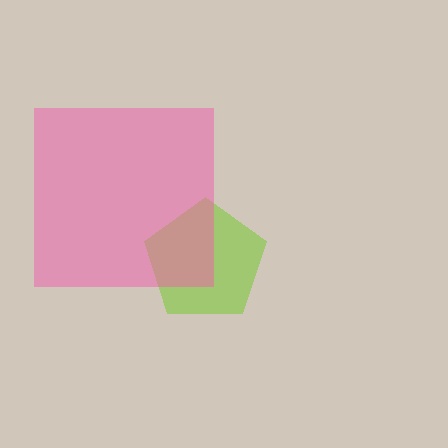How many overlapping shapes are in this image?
There are 2 overlapping shapes in the image.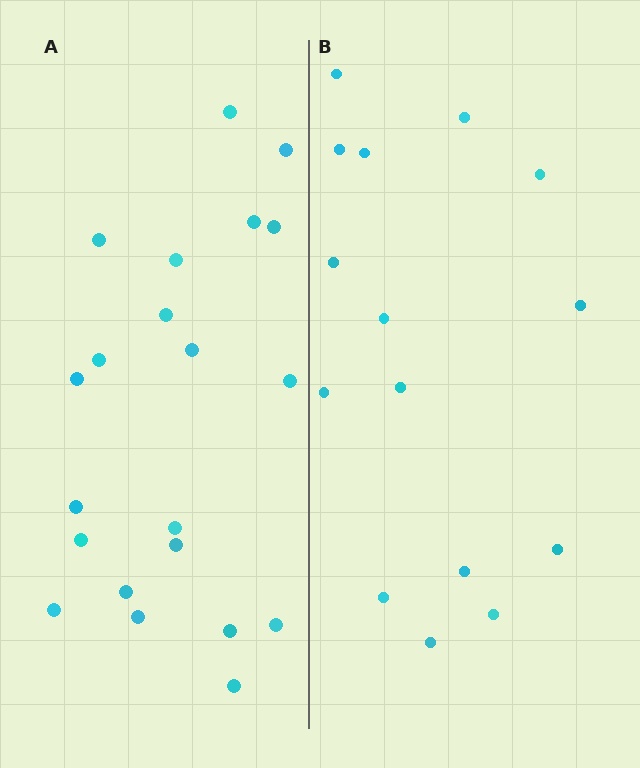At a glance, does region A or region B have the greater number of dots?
Region A (the left region) has more dots.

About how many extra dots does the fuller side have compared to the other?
Region A has about 6 more dots than region B.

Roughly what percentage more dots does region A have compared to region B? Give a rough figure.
About 40% more.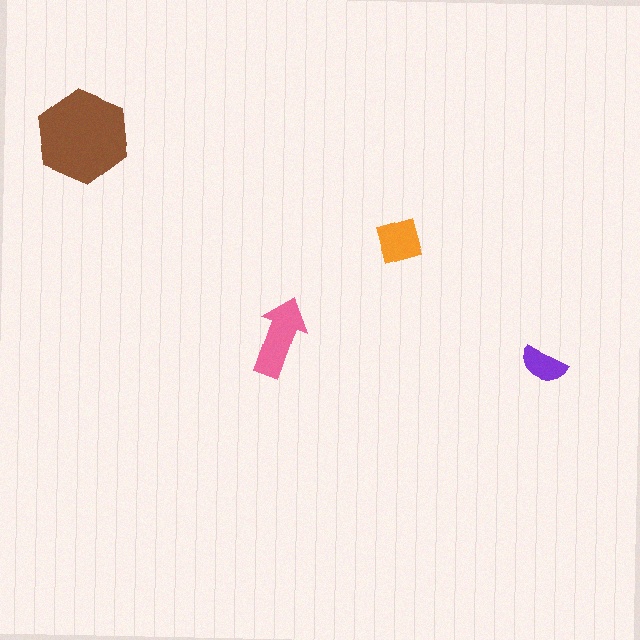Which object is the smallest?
The purple semicircle.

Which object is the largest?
The brown hexagon.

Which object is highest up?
The brown hexagon is topmost.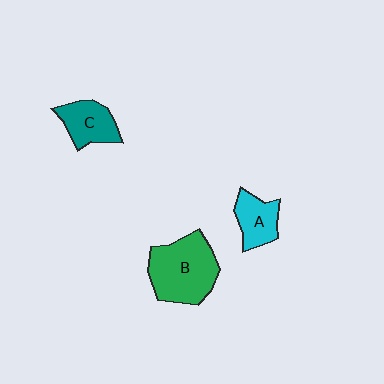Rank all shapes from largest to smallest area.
From largest to smallest: B (green), C (teal), A (cyan).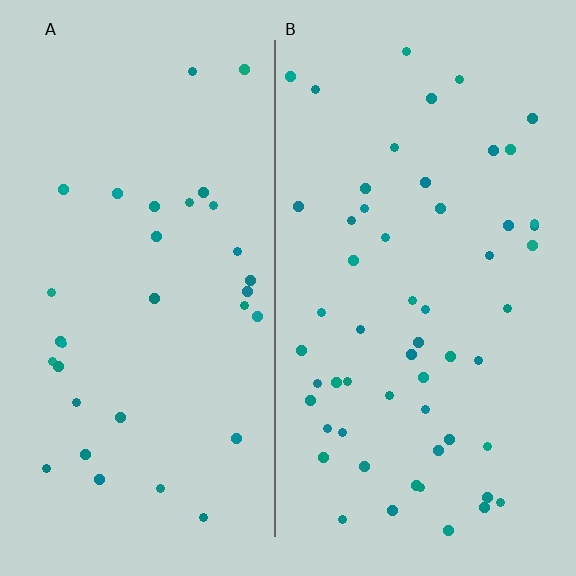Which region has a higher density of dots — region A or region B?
B (the right).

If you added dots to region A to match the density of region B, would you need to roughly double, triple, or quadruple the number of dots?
Approximately double.